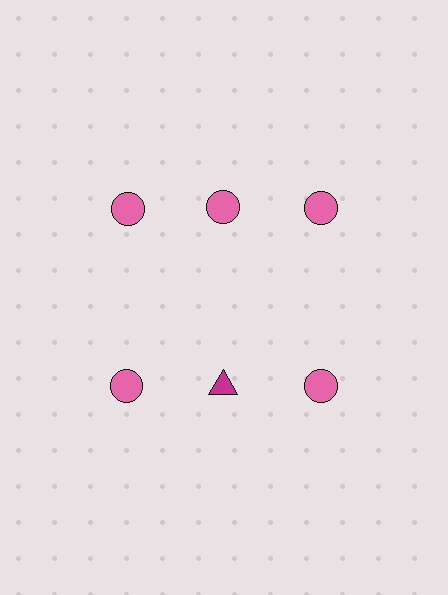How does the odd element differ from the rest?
It differs in both color (magenta instead of pink) and shape (triangle instead of circle).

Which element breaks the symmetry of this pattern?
The magenta triangle in the second row, second from left column breaks the symmetry. All other shapes are pink circles.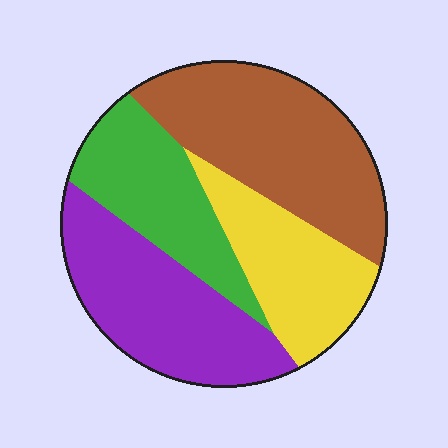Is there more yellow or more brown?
Brown.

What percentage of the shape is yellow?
Yellow covers 20% of the shape.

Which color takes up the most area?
Brown, at roughly 30%.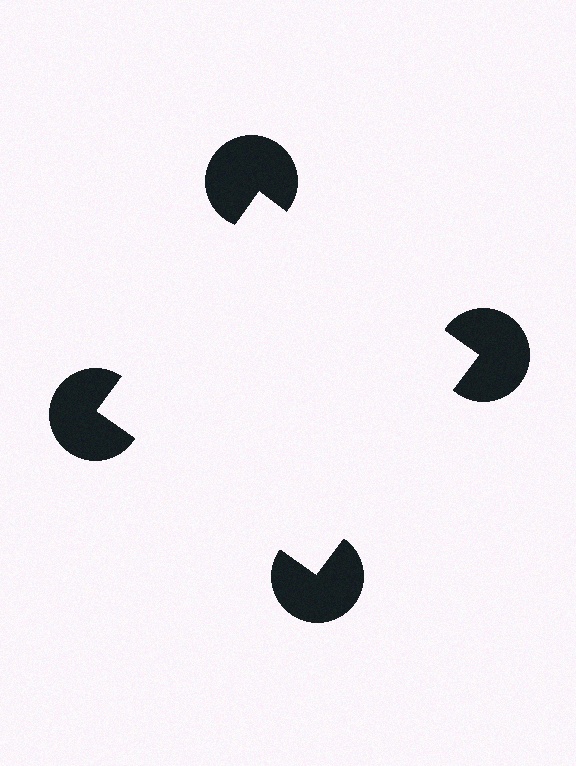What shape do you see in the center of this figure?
An illusory square — its edges are inferred from the aligned wedge cuts in the pac-man discs, not physically drawn.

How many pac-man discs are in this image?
There are 4 — one at each vertex of the illusory square.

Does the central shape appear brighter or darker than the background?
It typically appears slightly brighter than the background, even though no actual brightness change is drawn.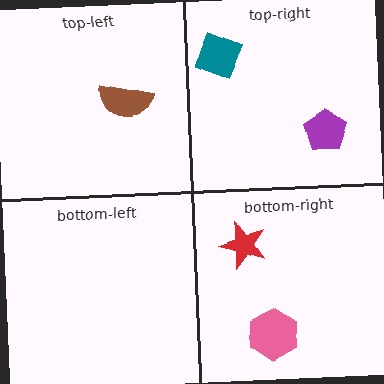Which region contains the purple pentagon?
The top-right region.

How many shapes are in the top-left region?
1.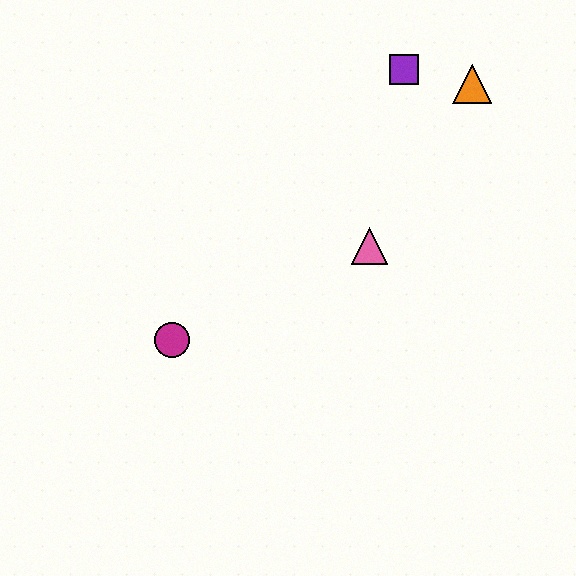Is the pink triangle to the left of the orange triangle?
Yes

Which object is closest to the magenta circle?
The pink triangle is closest to the magenta circle.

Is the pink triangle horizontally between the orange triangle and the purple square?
No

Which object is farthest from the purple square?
The magenta circle is farthest from the purple square.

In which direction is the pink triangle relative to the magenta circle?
The pink triangle is to the right of the magenta circle.